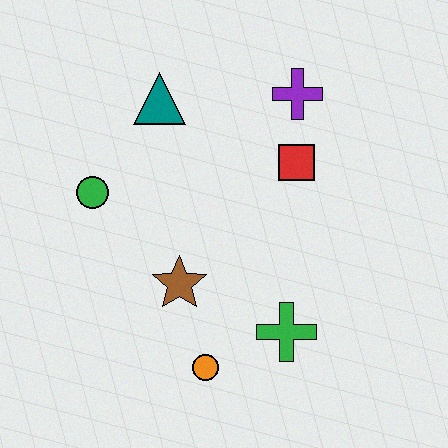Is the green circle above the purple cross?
No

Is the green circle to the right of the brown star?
No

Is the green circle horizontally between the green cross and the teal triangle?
No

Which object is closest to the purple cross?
The red square is closest to the purple cross.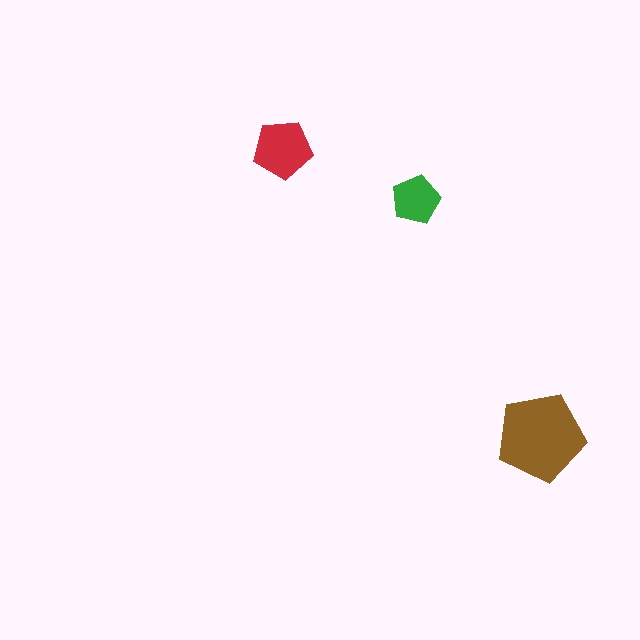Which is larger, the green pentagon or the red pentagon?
The red one.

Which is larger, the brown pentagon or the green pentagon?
The brown one.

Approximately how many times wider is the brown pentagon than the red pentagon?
About 1.5 times wider.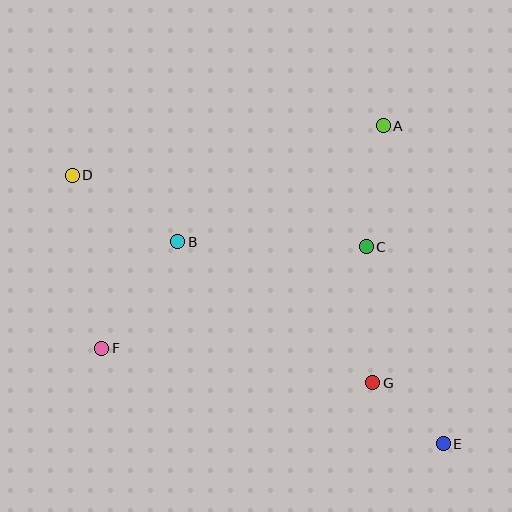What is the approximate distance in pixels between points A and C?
The distance between A and C is approximately 122 pixels.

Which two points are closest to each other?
Points E and G are closest to each other.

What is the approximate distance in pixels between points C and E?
The distance between C and E is approximately 212 pixels.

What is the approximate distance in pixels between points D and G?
The distance between D and G is approximately 366 pixels.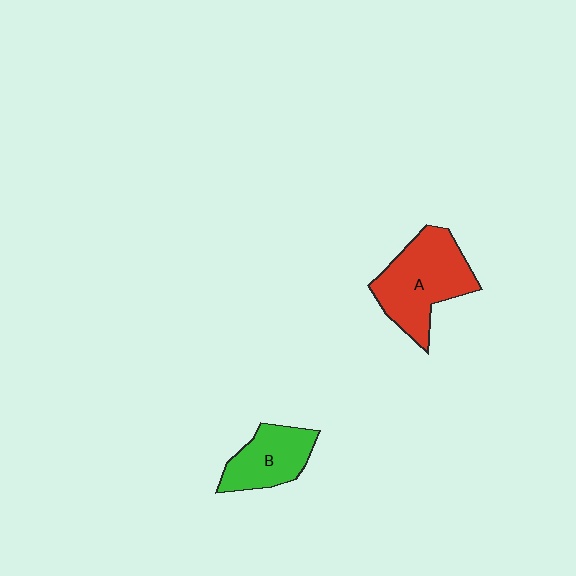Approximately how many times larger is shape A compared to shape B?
Approximately 1.5 times.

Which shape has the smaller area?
Shape B (green).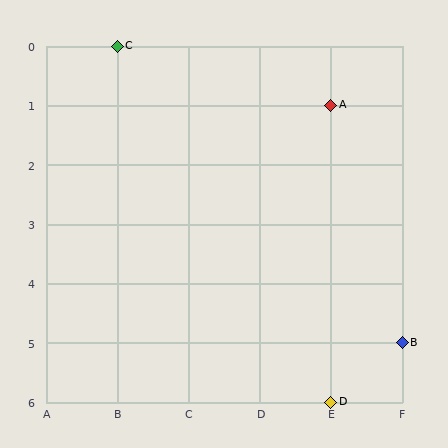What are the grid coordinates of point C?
Point C is at grid coordinates (B, 0).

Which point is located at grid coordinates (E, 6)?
Point D is at (E, 6).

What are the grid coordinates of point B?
Point B is at grid coordinates (F, 5).